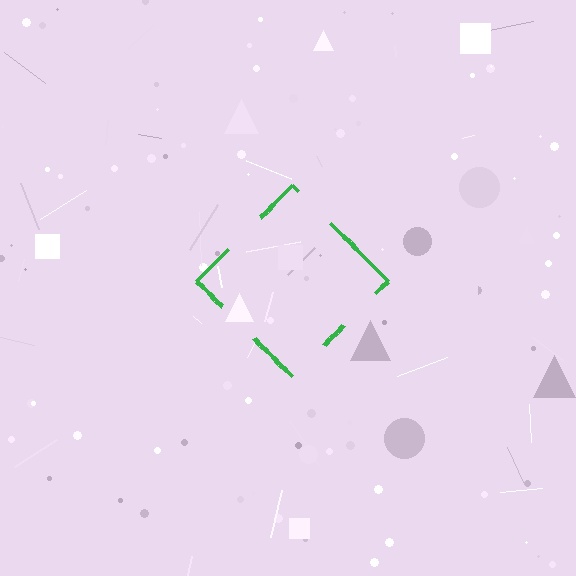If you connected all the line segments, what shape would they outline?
They would outline a diamond.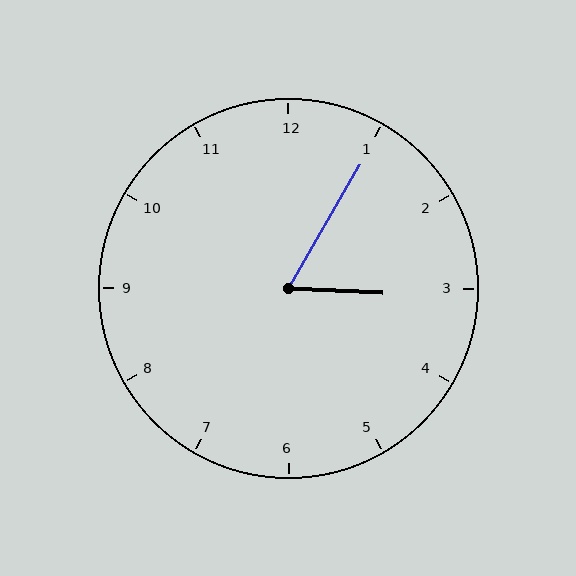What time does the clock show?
3:05.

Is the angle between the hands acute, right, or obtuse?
It is acute.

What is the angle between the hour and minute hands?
Approximately 62 degrees.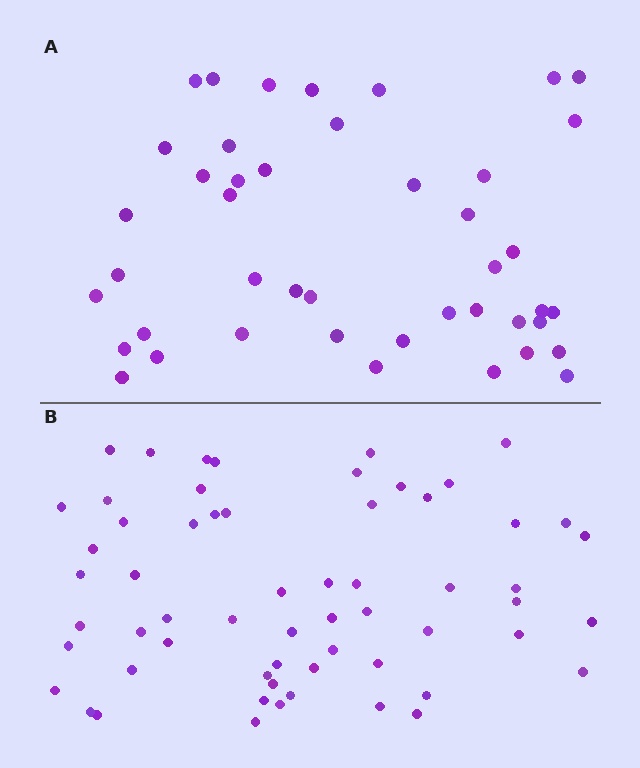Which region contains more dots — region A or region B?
Region B (the bottom region) has more dots.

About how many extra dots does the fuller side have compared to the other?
Region B has approximately 15 more dots than region A.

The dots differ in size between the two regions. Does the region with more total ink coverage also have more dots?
No. Region A has more total ink coverage because its dots are larger, but region B actually contains more individual dots. Total area can be misleading — the number of items is what matters here.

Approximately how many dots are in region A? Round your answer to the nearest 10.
About 40 dots. (The exact count is 44, which rounds to 40.)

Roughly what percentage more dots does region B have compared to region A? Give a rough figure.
About 35% more.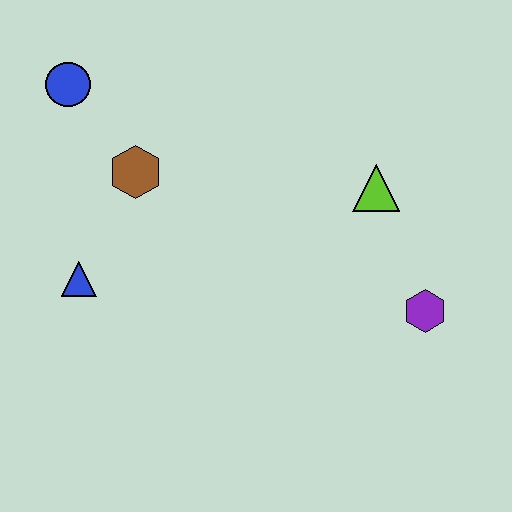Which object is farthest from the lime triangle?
The blue circle is farthest from the lime triangle.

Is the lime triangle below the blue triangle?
No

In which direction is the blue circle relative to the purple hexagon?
The blue circle is to the left of the purple hexagon.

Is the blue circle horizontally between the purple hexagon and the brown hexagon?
No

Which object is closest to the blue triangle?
The brown hexagon is closest to the blue triangle.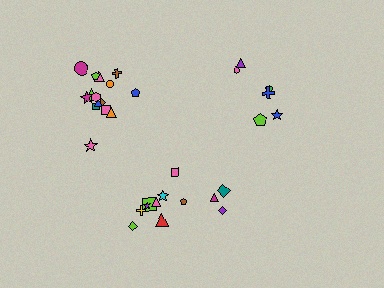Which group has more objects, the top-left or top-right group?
The top-left group.